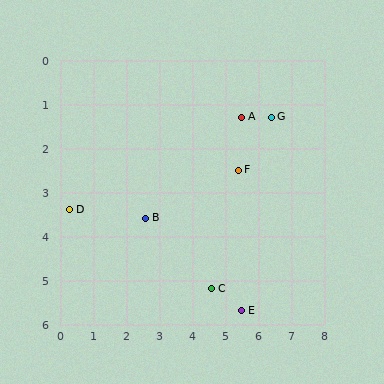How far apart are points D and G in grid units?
Points D and G are about 6.5 grid units apart.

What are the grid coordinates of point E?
Point E is at approximately (5.5, 5.7).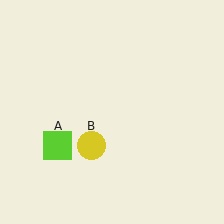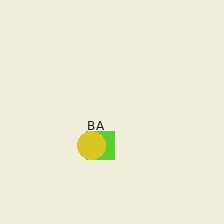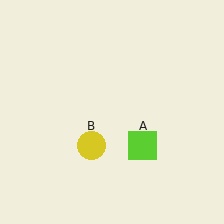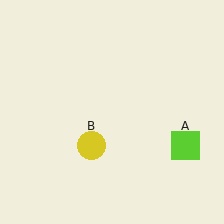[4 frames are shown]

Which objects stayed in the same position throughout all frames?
Yellow circle (object B) remained stationary.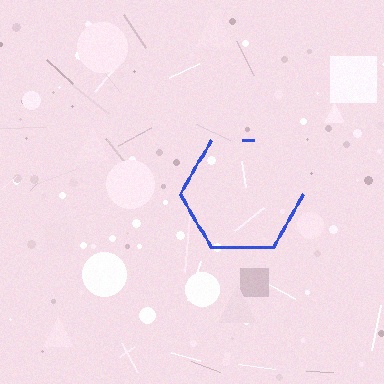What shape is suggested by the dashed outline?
The dashed outline suggests a hexagon.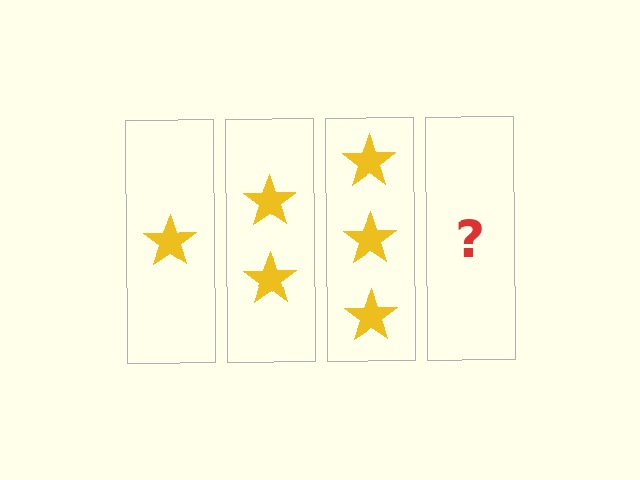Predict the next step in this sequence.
The next step is 4 stars.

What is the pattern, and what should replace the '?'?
The pattern is that each step adds one more star. The '?' should be 4 stars.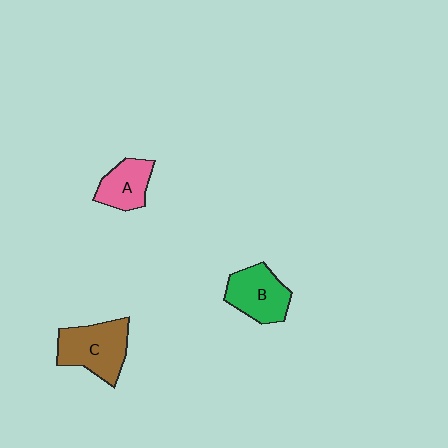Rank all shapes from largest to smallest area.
From largest to smallest: C (brown), B (green), A (pink).